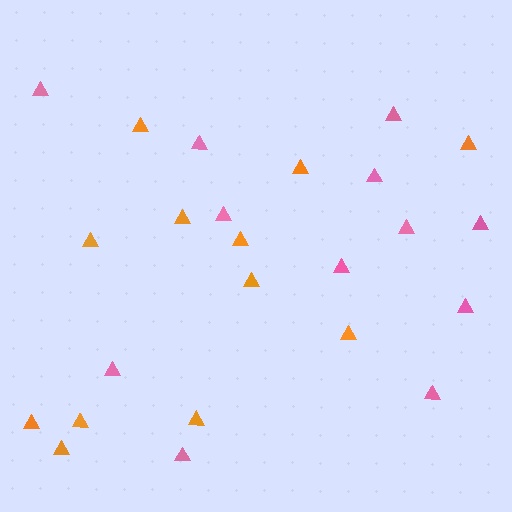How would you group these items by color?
There are 2 groups: one group of orange triangles (12) and one group of pink triangles (12).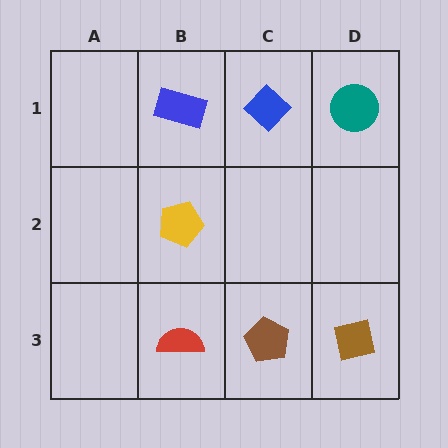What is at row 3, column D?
A brown square.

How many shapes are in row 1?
3 shapes.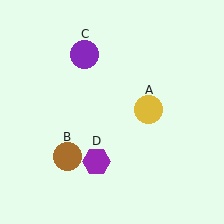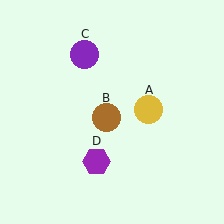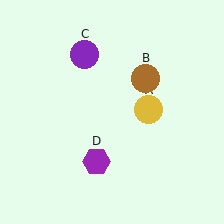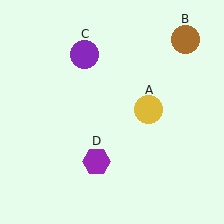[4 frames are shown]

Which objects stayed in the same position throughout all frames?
Yellow circle (object A) and purple circle (object C) and purple hexagon (object D) remained stationary.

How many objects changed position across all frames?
1 object changed position: brown circle (object B).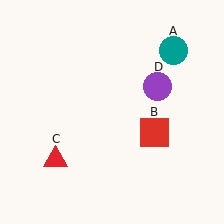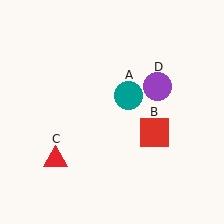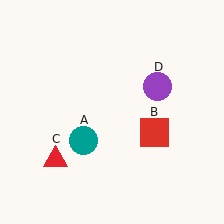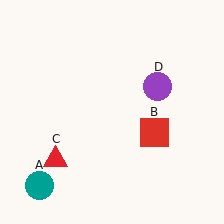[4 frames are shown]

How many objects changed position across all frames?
1 object changed position: teal circle (object A).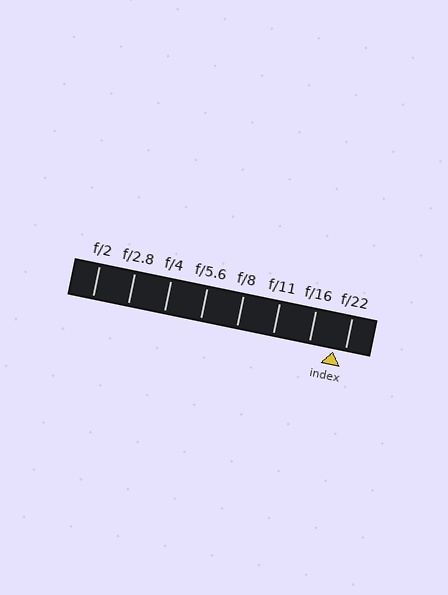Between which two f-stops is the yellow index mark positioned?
The index mark is between f/16 and f/22.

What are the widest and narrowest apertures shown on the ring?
The widest aperture shown is f/2 and the narrowest is f/22.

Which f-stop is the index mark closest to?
The index mark is closest to f/22.